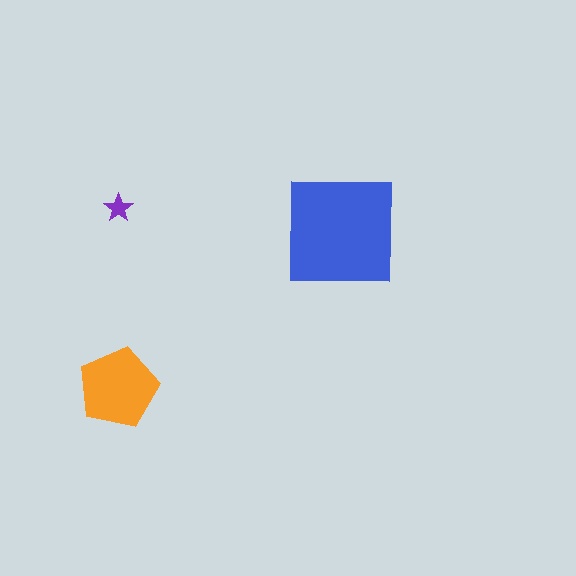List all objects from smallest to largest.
The purple star, the orange pentagon, the blue square.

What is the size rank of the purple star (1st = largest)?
3rd.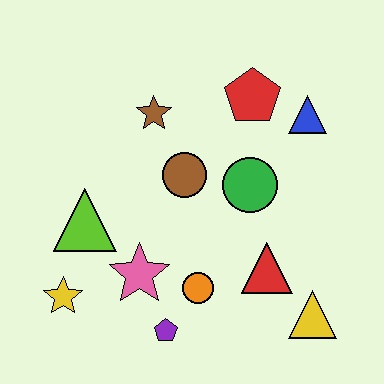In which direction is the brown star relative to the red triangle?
The brown star is above the red triangle.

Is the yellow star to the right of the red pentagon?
No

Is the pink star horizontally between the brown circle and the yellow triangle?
No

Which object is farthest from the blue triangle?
The yellow star is farthest from the blue triangle.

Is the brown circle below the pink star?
No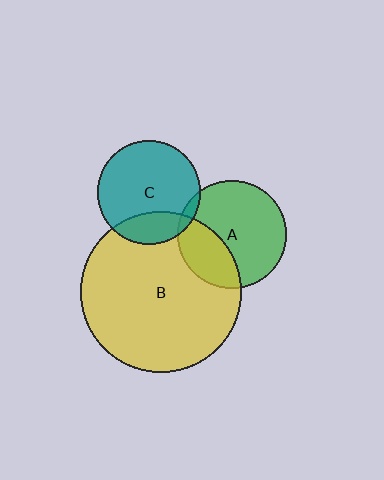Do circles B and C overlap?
Yes.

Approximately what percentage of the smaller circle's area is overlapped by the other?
Approximately 20%.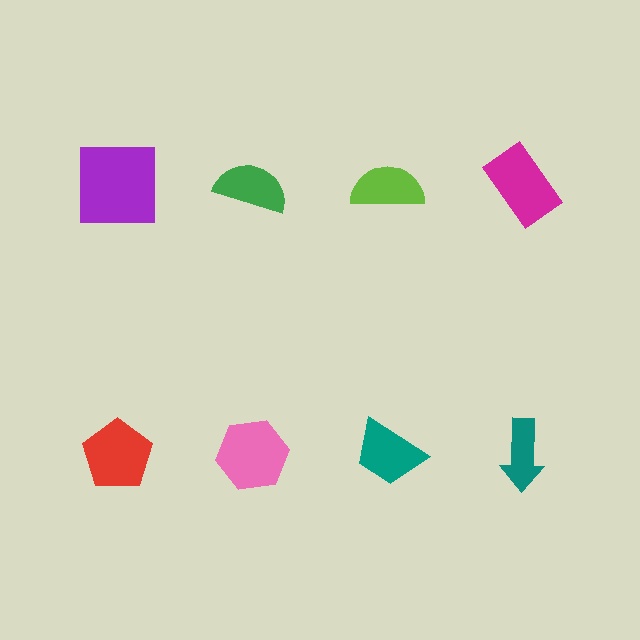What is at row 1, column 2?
A green semicircle.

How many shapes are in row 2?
4 shapes.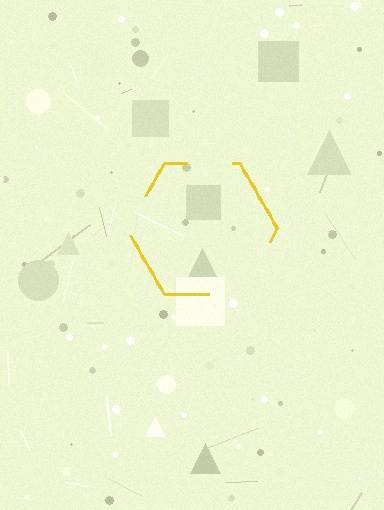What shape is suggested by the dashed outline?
The dashed outline suggests a hexagon.